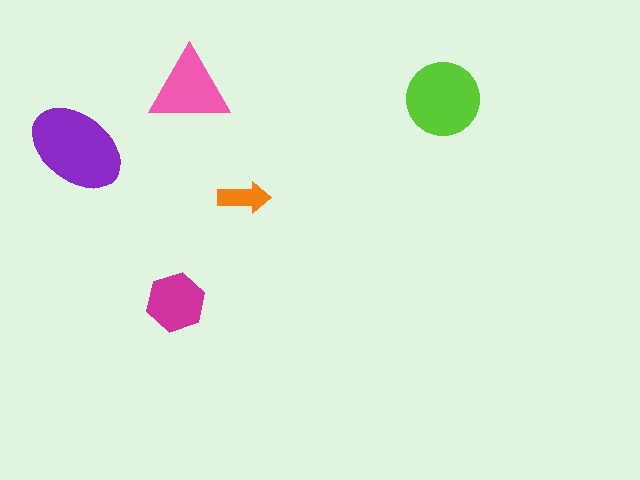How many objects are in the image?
There are 5 objects in the image.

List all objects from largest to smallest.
The purple ellipse, the lime circle, the pink triangle, the magenta hexagon, the orange arrow.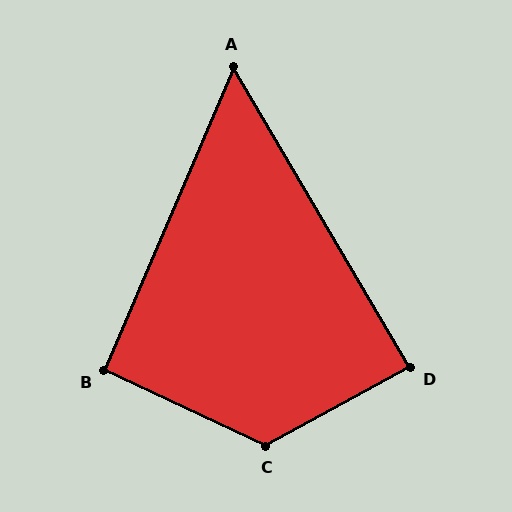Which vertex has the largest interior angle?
C, at approximately 126 degrees.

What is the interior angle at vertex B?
Approximately 92 degrees (approximately right).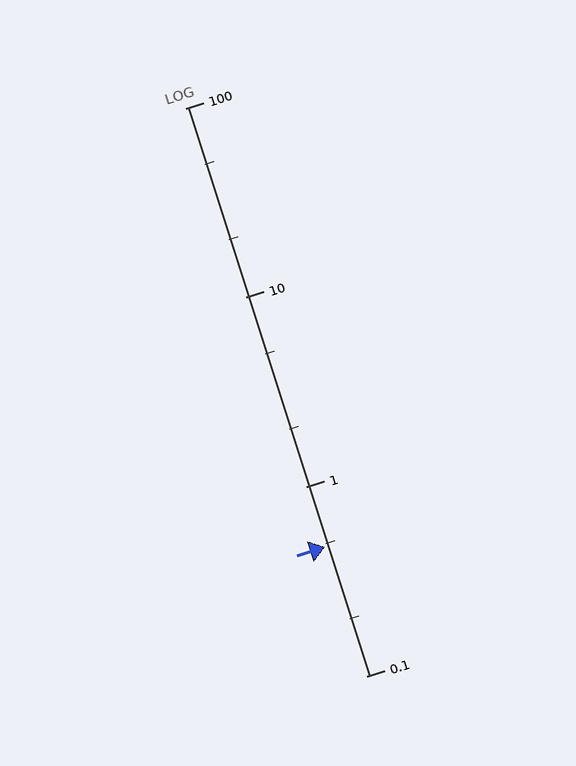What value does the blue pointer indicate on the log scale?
The pointer indicates approximately 0.48.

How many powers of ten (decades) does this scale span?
The scale spans 3 decades, from 0.1 to 100.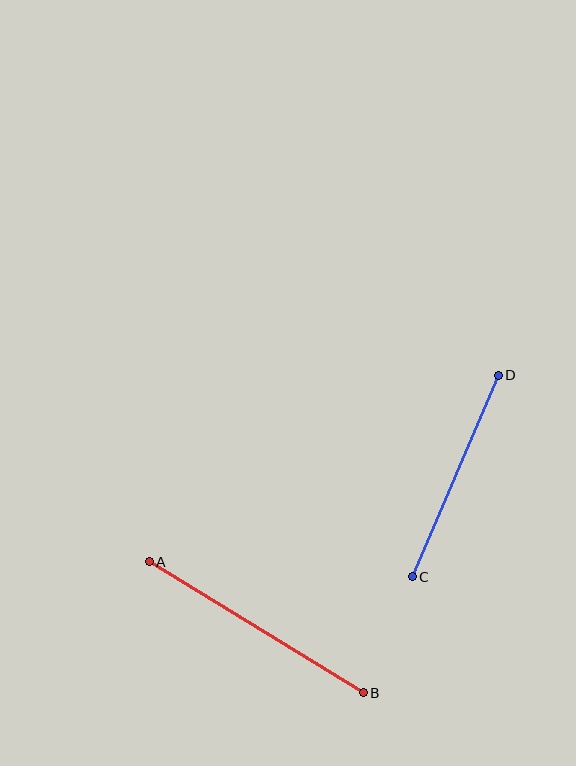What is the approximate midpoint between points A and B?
The midpoint is at approximately (256, 627) pixels.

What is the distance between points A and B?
The distance is approximately 251 pixels.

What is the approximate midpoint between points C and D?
The midpoint is at approximately (455, 476) pixels.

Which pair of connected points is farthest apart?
Points A and B are farthest apart.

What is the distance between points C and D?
The distance is approximately 219 pixels.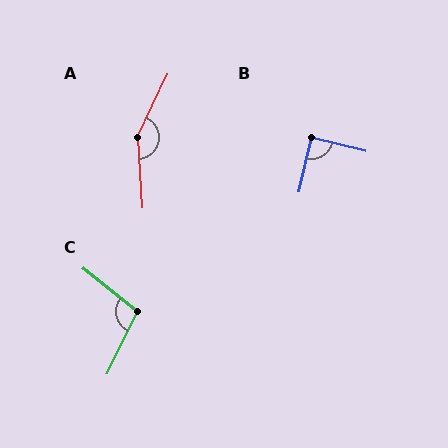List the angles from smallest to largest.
B (89°), C (102°), A (151°).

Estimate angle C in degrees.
Approximately 102 degrees.